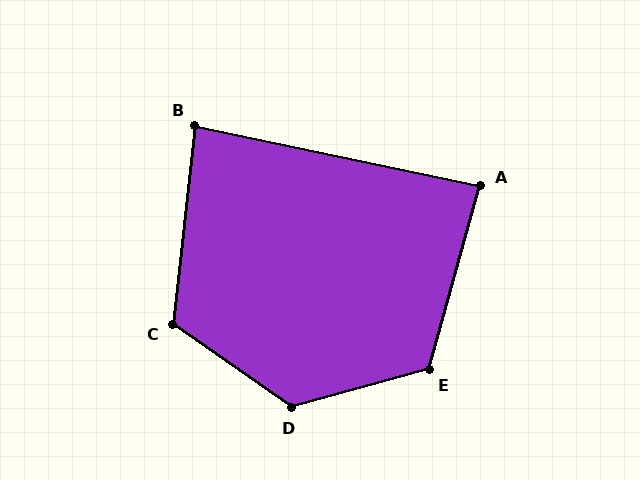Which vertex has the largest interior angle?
D, at approximately 130 degrees.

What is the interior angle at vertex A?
Approximately 86 degrees (approximately right).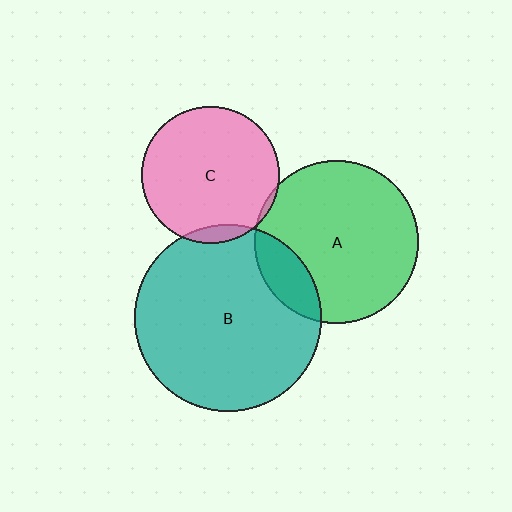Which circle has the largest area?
Circle B (teal).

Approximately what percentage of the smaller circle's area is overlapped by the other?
Approximately 5%.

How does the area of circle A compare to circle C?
Approximately 1.4 times.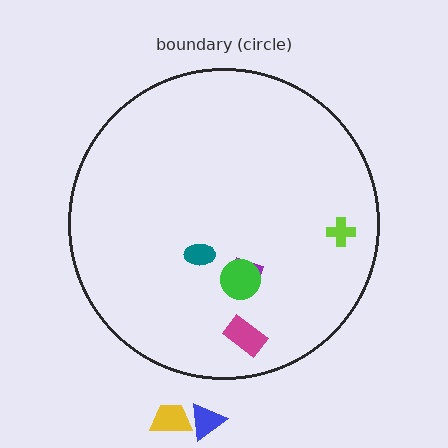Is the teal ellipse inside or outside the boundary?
Inside.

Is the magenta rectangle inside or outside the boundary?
Inside.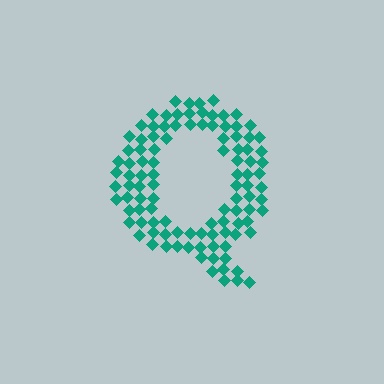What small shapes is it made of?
It is made of small diamonds.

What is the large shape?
The large shape is the letter Q.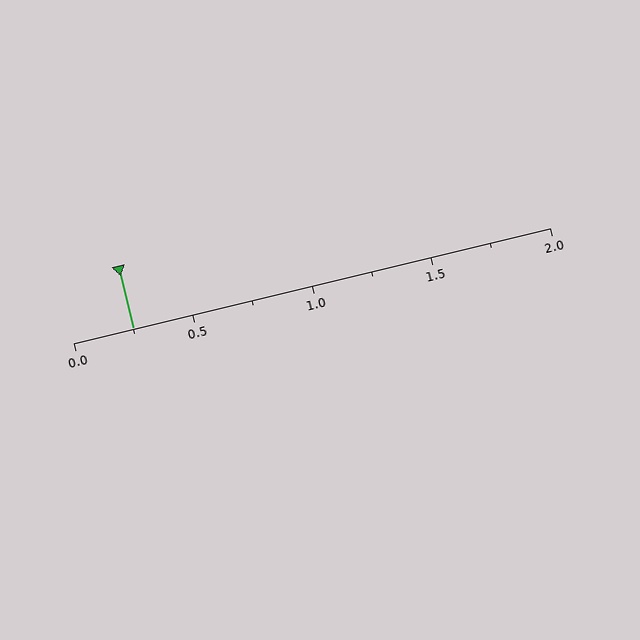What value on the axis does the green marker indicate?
The marker indicates approximately 0.25.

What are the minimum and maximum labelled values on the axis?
The axis runs from 0.0 to 2.0.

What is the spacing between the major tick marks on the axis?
The major ticks are spaced 0.5 apart.